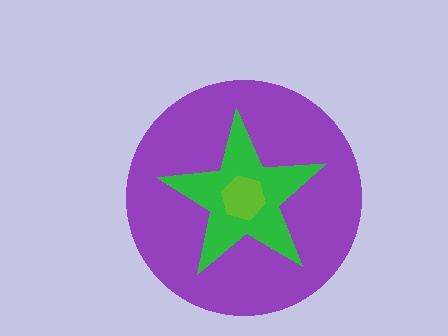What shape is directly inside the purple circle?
The green star.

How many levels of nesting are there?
3.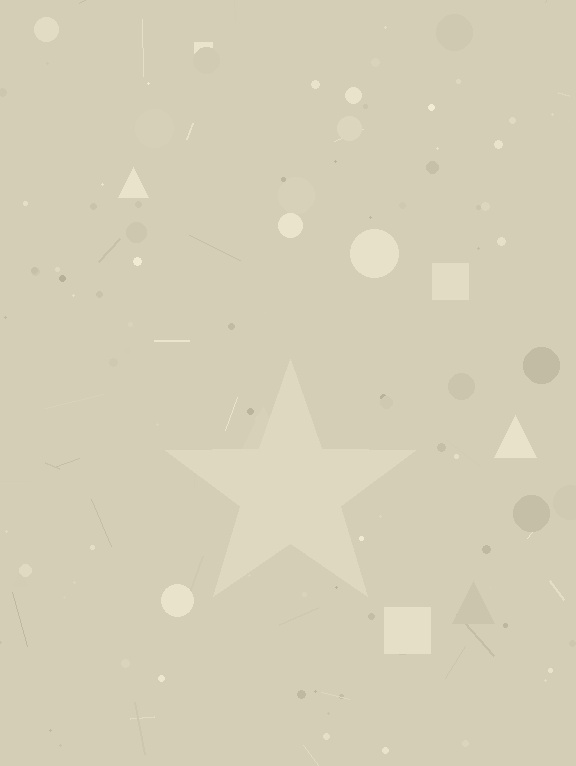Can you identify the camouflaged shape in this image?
The camouflaged shape is a star.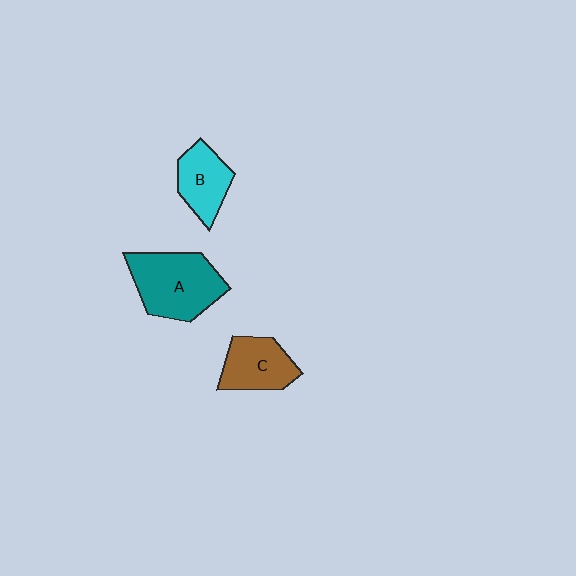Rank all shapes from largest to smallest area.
From largest to smallest: A (teal), C (brown), B (cyan).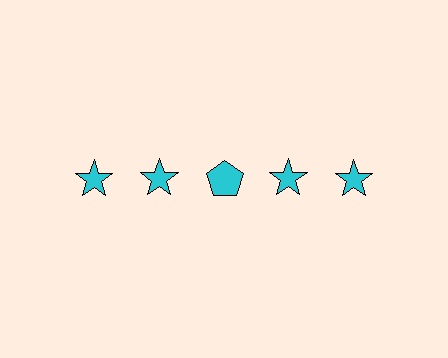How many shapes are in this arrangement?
There are 5 shapes arranged in a grid pattern.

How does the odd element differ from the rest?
It has a different shape: pentagon instead of star.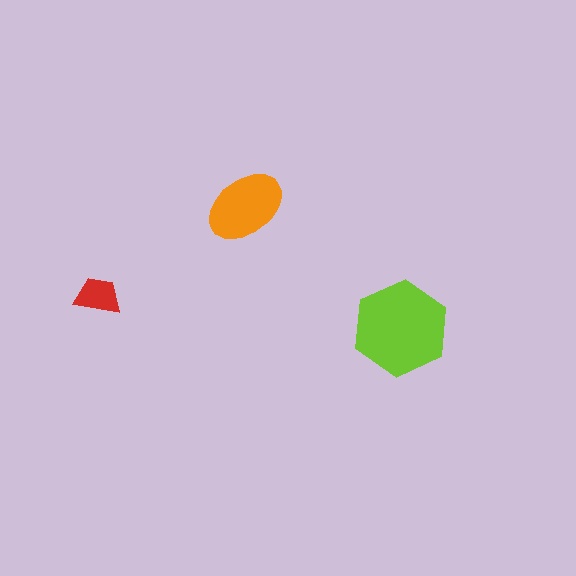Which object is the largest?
The lime hexagon.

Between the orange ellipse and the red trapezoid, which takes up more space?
The orange ellipse.